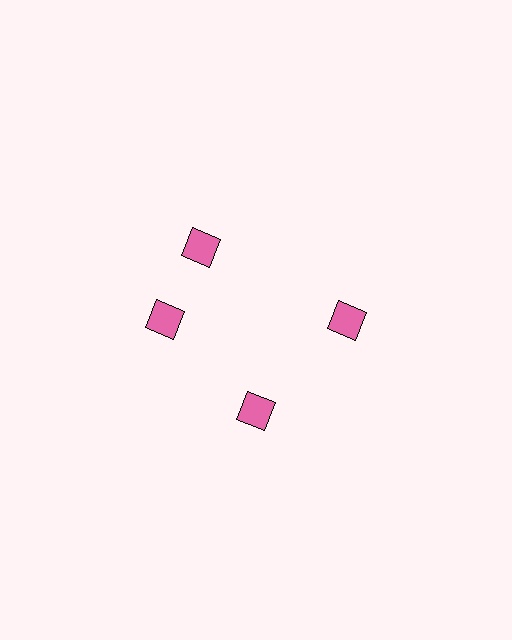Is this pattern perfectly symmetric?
No. The 4 pink diamonds are arranged in a ring, but one element near the 12 o'clock position is rotated out of alignment along the ring, breaking the 4-fold rotational symmetry.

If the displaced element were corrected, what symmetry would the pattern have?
It would have 4-fold rotational symmetry — the pattern would map onto itself every 90 degrees.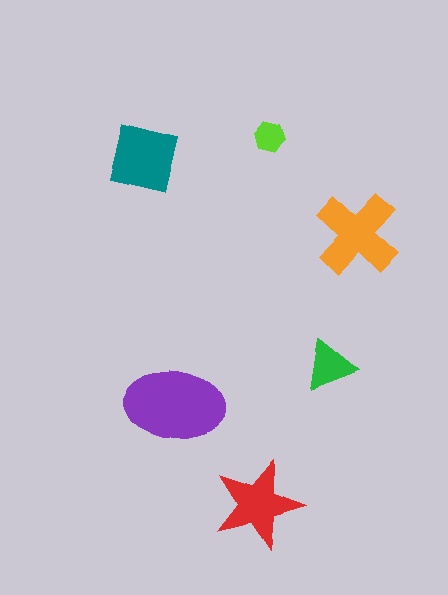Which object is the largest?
The purple ellipse.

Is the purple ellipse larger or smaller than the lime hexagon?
Larger.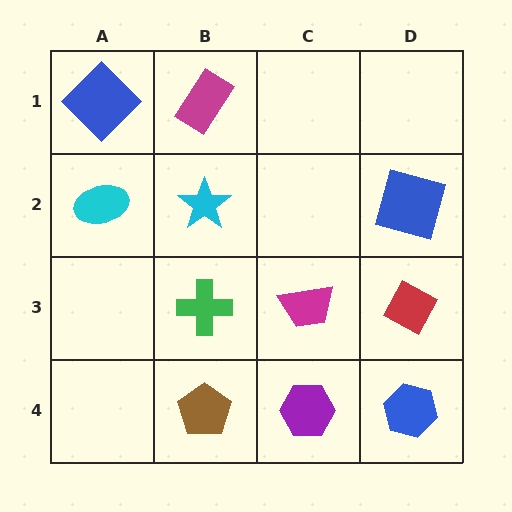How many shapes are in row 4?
3 shapes.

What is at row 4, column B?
A brown pentagon.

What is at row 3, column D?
A red diamond.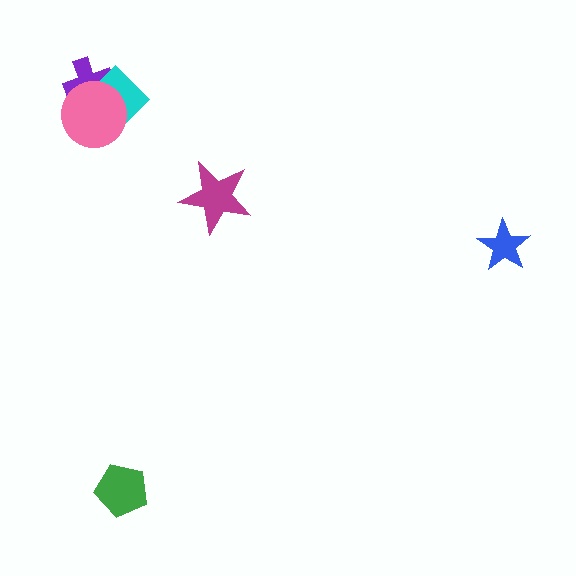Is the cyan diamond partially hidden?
Yes, it is partially covered by another shape.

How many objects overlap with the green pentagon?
0 objects overlap with the green pentagon.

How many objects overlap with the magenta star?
0 objects overlap with the magenta star.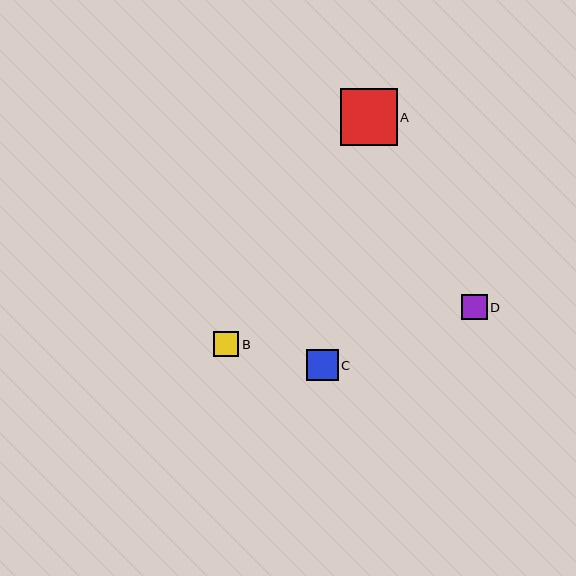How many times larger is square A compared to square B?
Square A is approximately 2.3 times the size of square B.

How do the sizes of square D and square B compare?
Square D and square B are approximately the same size.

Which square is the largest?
Square A is the largest with a size of approximately 57 pixels.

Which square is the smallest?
Square B is the smallest with a size of approximately 25 pixels.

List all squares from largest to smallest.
From largest to smallest: A, C, D, B.